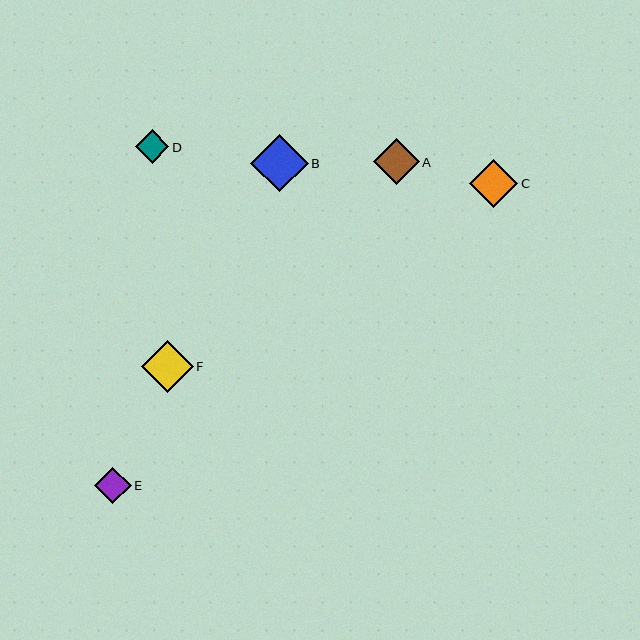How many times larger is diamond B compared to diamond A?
Diamond B is approximately 1.2 times the size of diamond A.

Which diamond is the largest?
Diamond B is the largest with a size of approximately 57 pixels.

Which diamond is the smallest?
Diamond D is the smallest with a size of approximately 34 pixels.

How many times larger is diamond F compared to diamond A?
Diamond F is approximately 1.1 times the size of diamond A.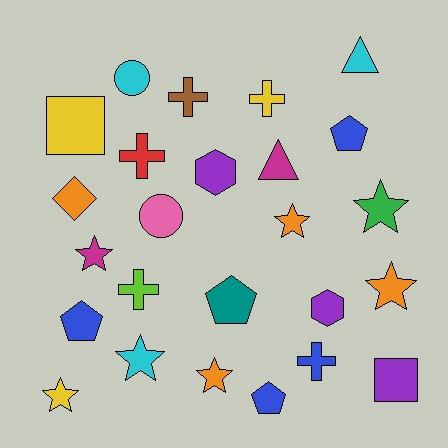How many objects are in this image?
There are 25 objects.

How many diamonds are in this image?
There is 1 diamond.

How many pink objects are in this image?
There is 1 pink object.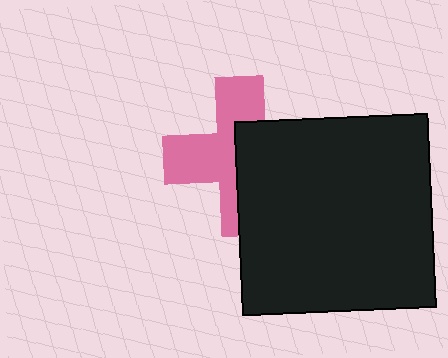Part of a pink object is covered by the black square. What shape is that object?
It is a cross.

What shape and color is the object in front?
The object in front is a black square.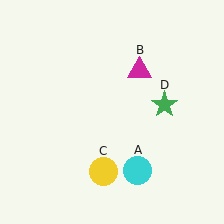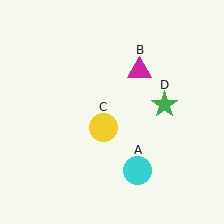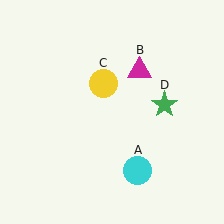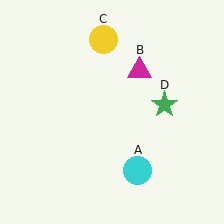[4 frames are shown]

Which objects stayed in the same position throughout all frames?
Cyan circle (object A) and magenta triangle (object B) and green star (object D) remained stationary.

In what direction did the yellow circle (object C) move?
The yellow circle (object C) moved up.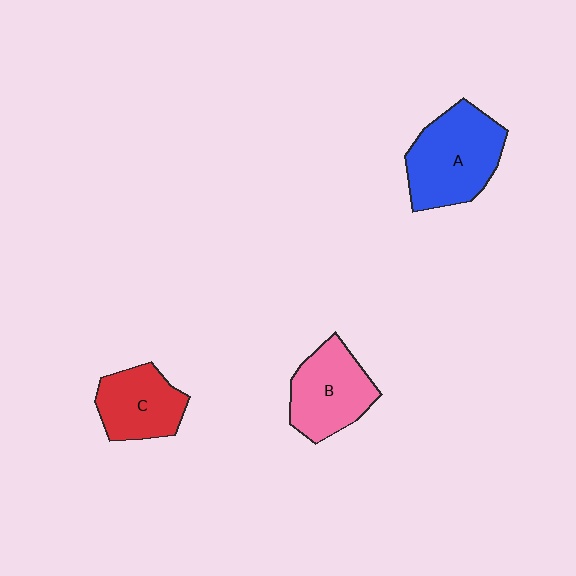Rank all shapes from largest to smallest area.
From largest to smallest: A (blue), B (pink), C (red).